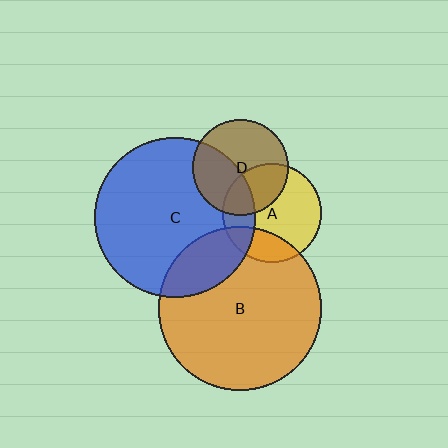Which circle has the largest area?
Circle B (orange).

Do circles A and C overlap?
Yes.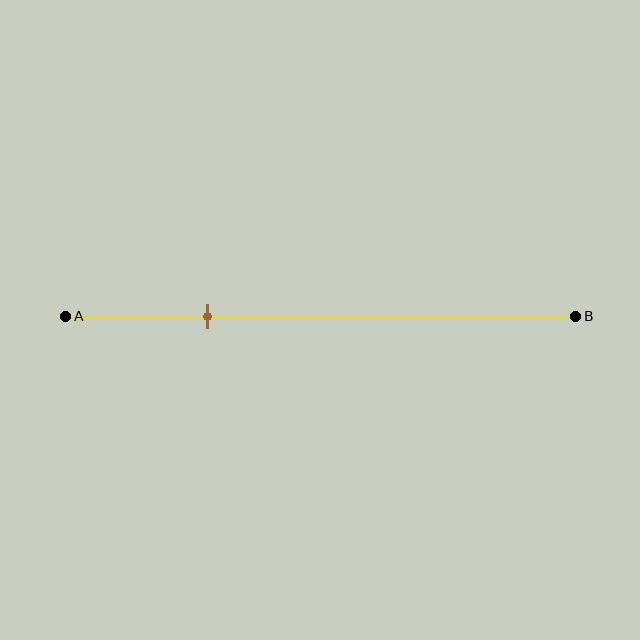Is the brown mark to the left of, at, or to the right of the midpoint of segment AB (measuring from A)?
The brown mark is to the left of the midpoint of segment AB.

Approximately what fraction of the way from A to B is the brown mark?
The brown mark is approximately 30% of the way from A to B.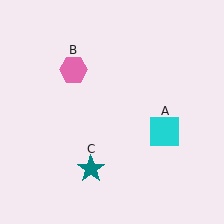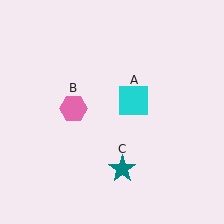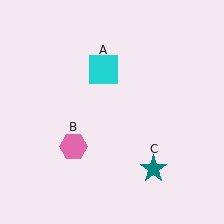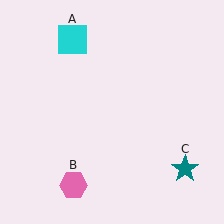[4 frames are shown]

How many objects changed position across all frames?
3 objects changed position: cyan square (object A), pink hexagon (object B), teal star (object C).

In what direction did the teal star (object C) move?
The teal star (object C) moved right.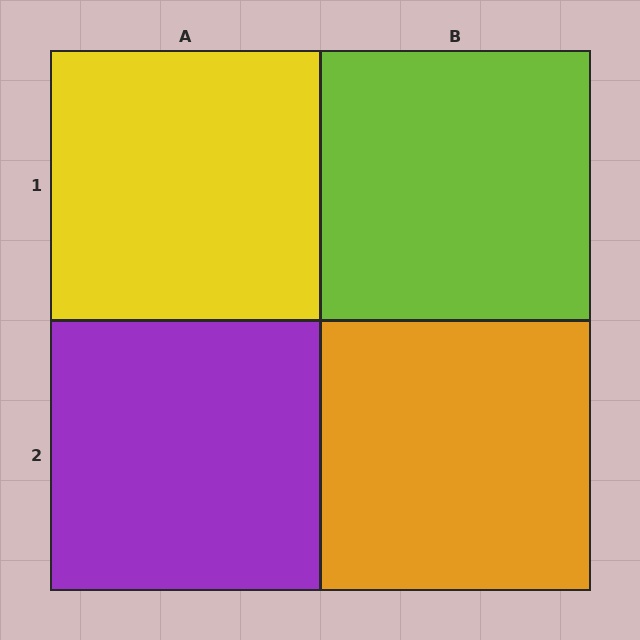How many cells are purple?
1 cell is purple.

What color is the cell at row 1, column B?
Lime.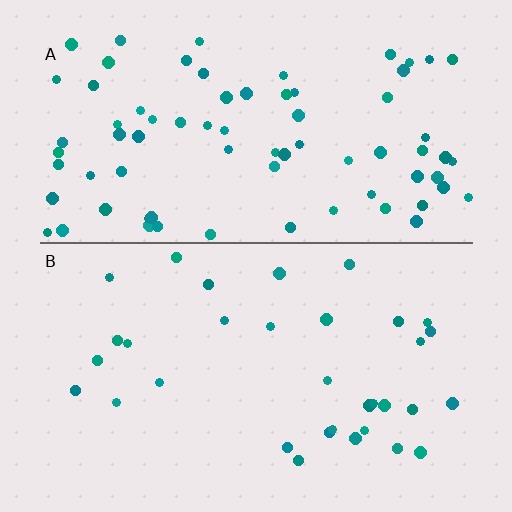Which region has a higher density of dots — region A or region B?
A (the top).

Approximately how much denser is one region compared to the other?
Approximately 2.3× — region A over region B.